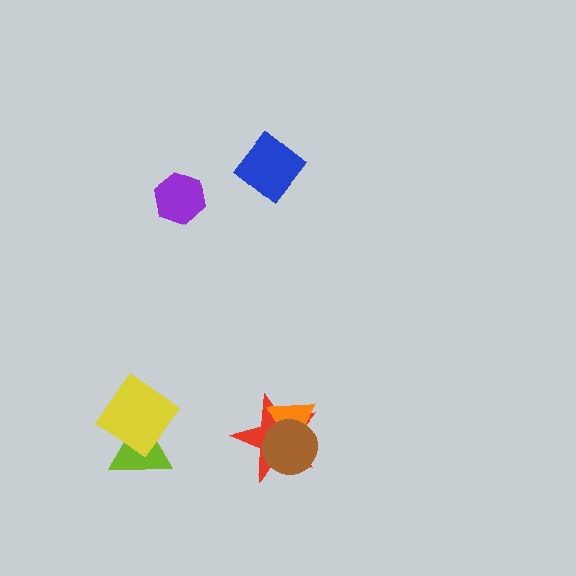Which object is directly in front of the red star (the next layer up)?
The orange triangle is directly in front of the red star.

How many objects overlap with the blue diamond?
0 objects overlap with the blue diamond.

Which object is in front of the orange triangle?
The brown circle is in front of the orange triangle.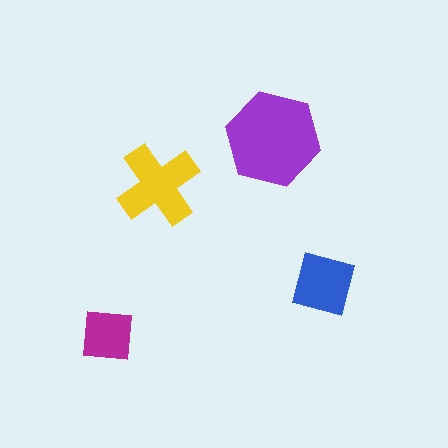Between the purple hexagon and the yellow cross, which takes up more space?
The purple hexagon.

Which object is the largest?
The purple hexagon.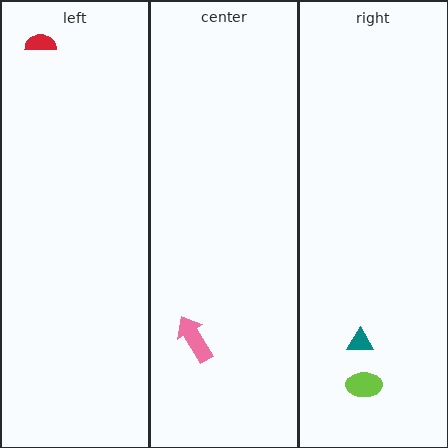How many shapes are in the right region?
2.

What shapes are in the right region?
The lime ellipse, the teal triangle.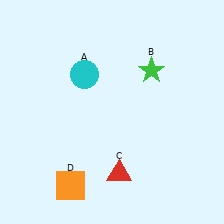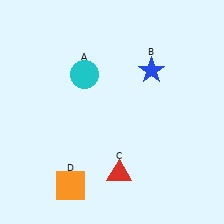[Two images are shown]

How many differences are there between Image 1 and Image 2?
There is 1 difference between the two images.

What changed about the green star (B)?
In Image 1, B is green. In Image 2, it changed to blue.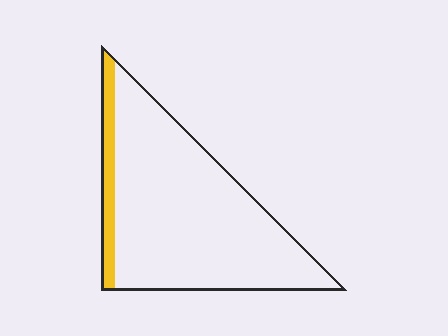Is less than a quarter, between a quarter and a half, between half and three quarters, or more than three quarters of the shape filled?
Less than a quarter.